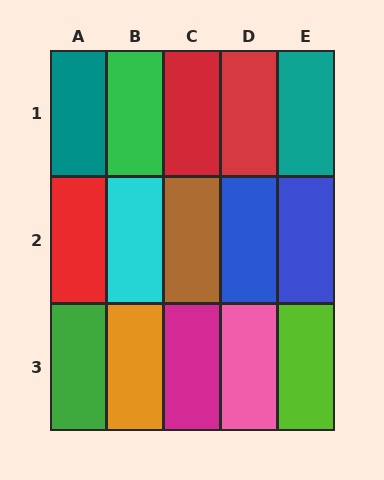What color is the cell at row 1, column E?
Teal.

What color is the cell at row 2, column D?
Blue.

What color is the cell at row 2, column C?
Brown.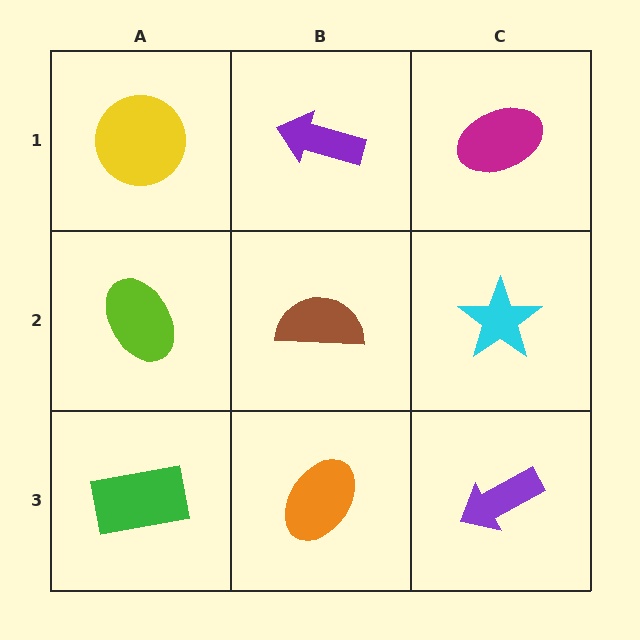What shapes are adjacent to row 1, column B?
A brown semicircle (row 2, column B), a yellow circle (row 1, column A), a magenta ellipse (row 1, column C).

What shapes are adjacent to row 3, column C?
A cyan star (row 2, column C), an orange ellipse (row 3, column B).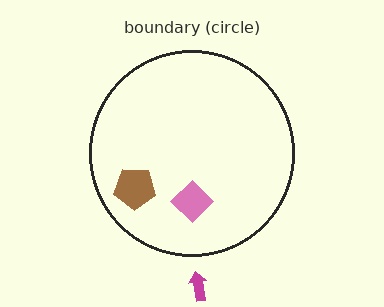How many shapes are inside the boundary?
2 inside, 1 outside.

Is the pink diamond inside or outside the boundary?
Inside.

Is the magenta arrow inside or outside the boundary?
Outside.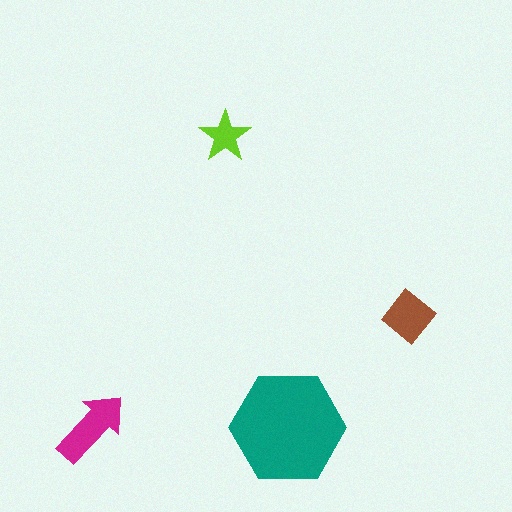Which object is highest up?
The lime star is topmost.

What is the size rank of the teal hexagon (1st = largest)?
1st.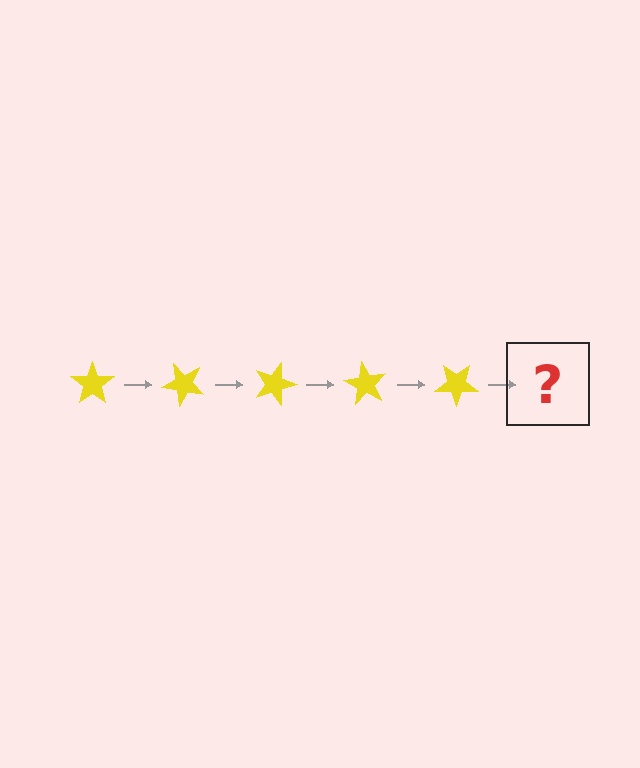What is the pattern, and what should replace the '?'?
The pattern is that the star rotates 45 degrees each step. The '?' should be a yellow star rotated 225 degrees.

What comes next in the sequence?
The next element should be a yellow star rotated 225 degrees.